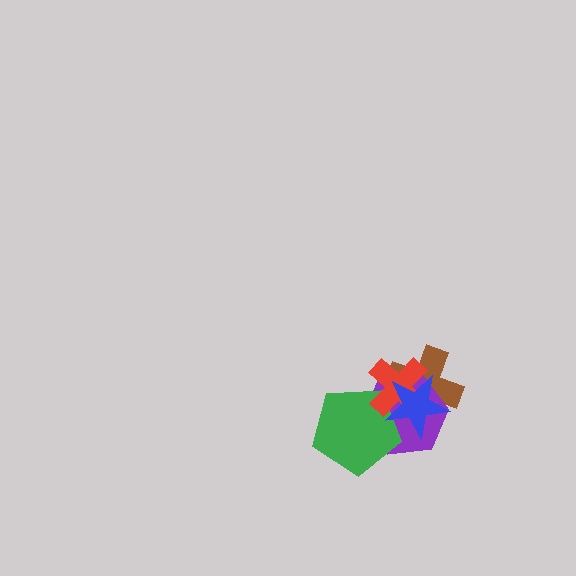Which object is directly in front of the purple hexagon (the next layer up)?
The green pentagon is directly in front of the purple hexagon.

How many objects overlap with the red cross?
4 objects overlap with the red cross.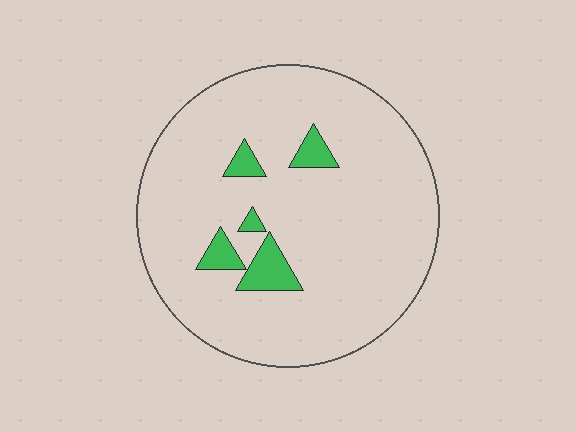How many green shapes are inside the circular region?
5.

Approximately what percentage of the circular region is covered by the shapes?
Approximately 10%.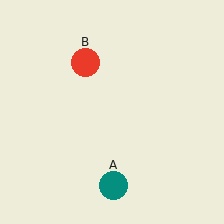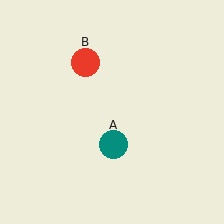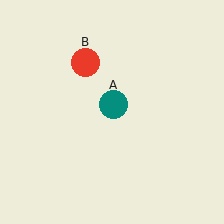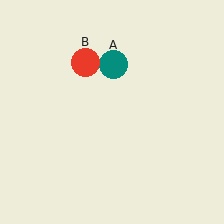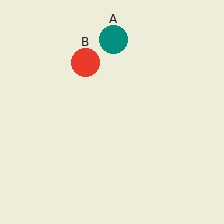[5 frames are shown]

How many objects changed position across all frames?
1 object changed position: teal circle (object A).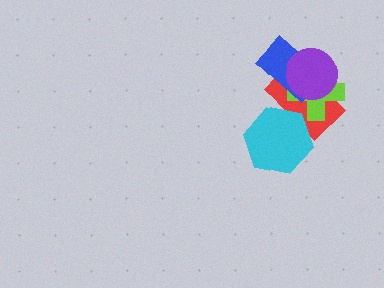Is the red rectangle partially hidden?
Yes, it is partially covered by another shape.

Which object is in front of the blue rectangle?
The purple circle is in front of the blue rectangle.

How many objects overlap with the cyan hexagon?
1 object overlaps with the cyan hexagon.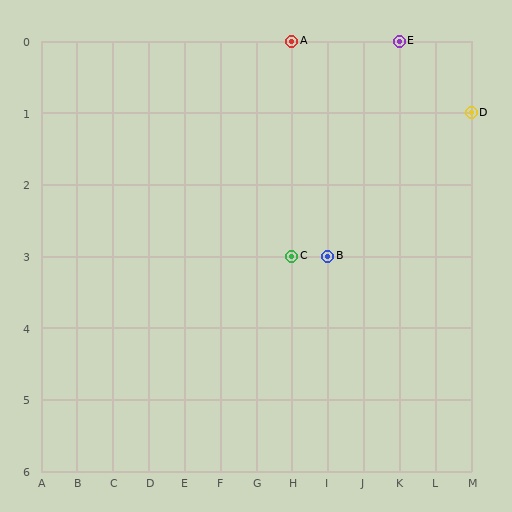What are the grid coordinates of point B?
Point B is at grid coordinates (I, 3).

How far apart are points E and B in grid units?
Points E and B are 2 columns and 3 rows apart (about 3.6 grid units diagonally).